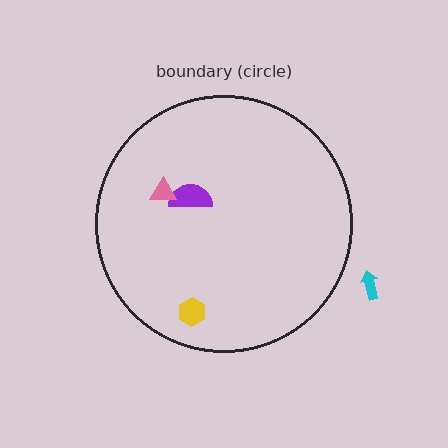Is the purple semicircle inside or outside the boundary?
Inside.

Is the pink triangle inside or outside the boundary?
Inside.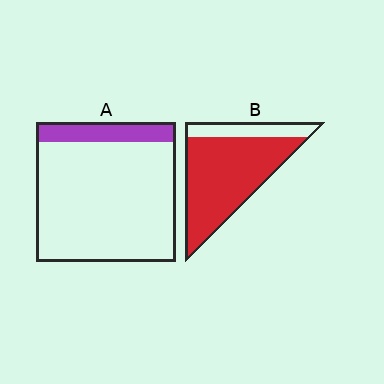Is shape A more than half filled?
No.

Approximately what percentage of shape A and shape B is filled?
A is approximately 15% and B is approximately 80%.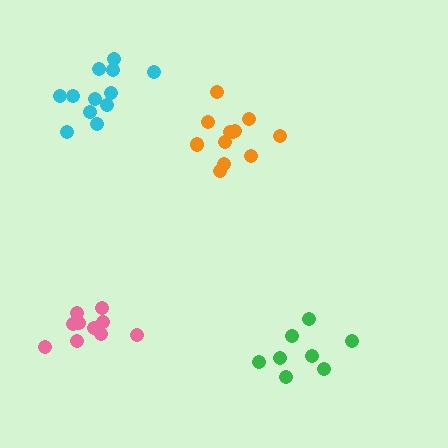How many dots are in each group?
Group 1: 10 dots, Group 2: 12 dots, Group 3: 8 dots, Group 4: 12 dots (42 total).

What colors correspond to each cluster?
The clusters are colored: pink, orange, green, cyan.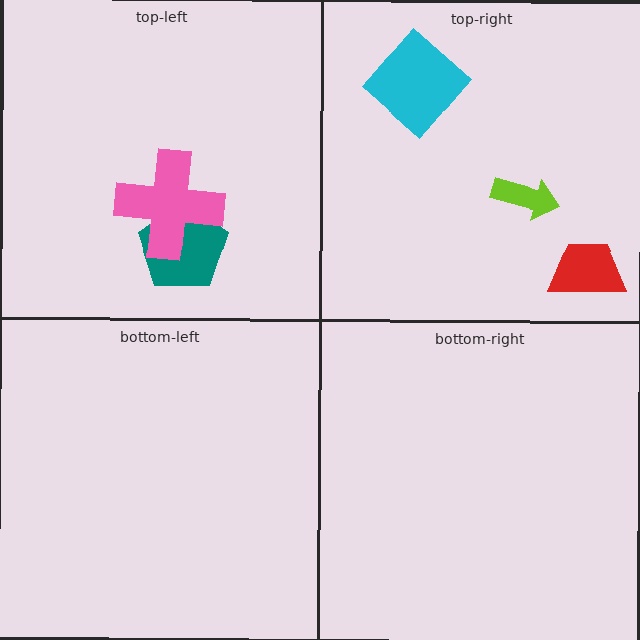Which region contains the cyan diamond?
The top-right region.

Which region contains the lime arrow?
The top-right region.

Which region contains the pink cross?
The top-left region.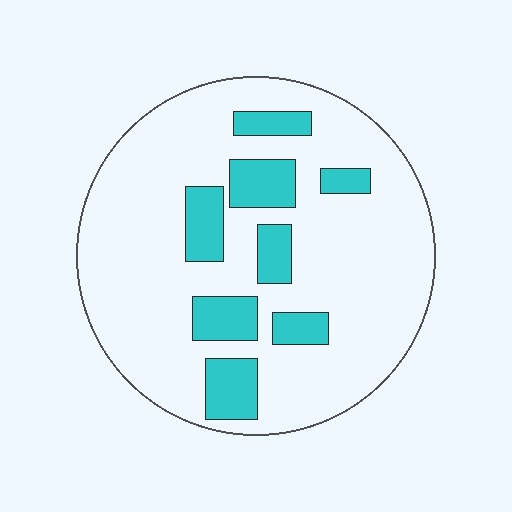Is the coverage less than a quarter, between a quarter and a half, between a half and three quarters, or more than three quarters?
Less than a quarter.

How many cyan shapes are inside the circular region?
8.